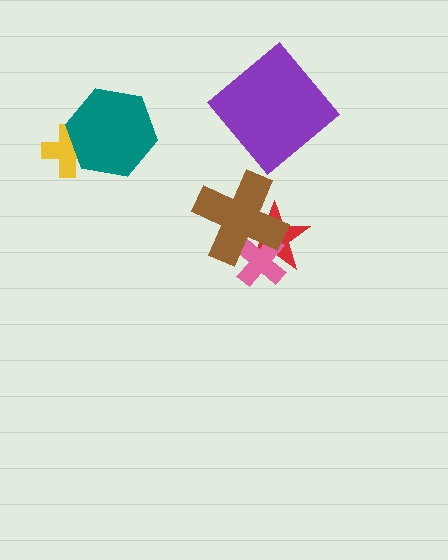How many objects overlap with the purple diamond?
0 objects overlap with the purple diamond.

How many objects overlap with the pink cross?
2 objects overlap with the pink cross.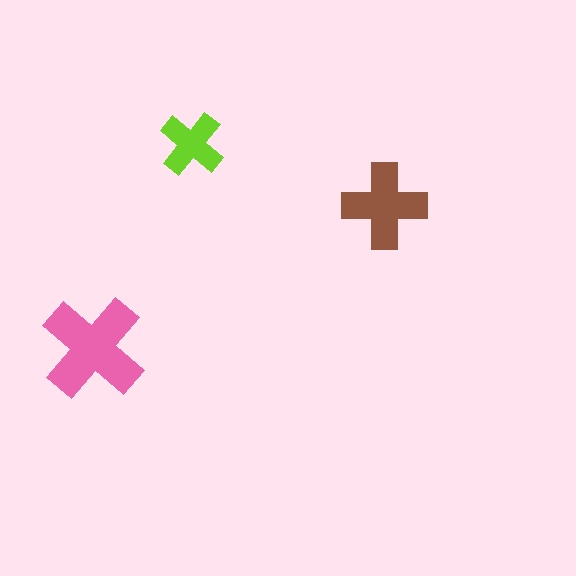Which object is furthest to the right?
The brown cross is rightmost.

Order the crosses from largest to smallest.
the pink one, the brown one, the lime one.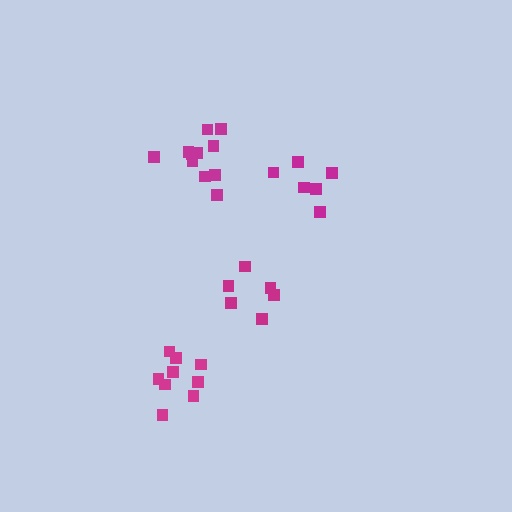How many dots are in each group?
Group 1: 6 dots, Group 2: 9 dots, Group 3: 6 dots, Group 4: 11 dots (32 total).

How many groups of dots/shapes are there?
There are 4 groups.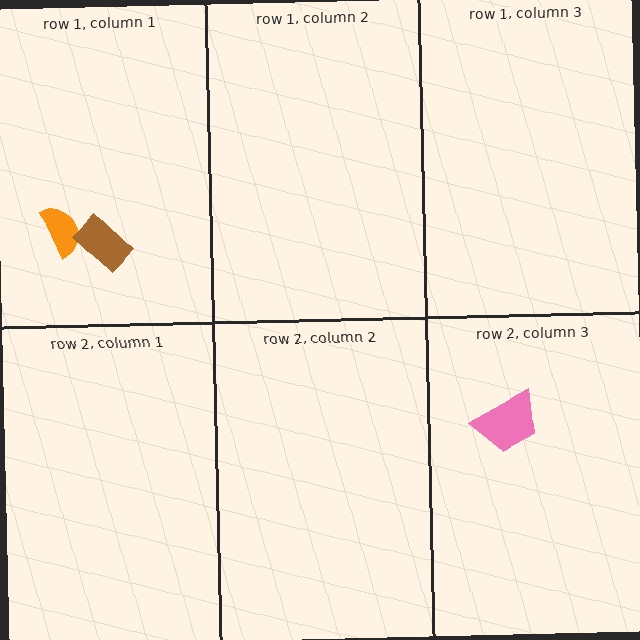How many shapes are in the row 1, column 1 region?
2.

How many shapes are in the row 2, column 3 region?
1.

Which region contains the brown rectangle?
The row 1, column 1 region.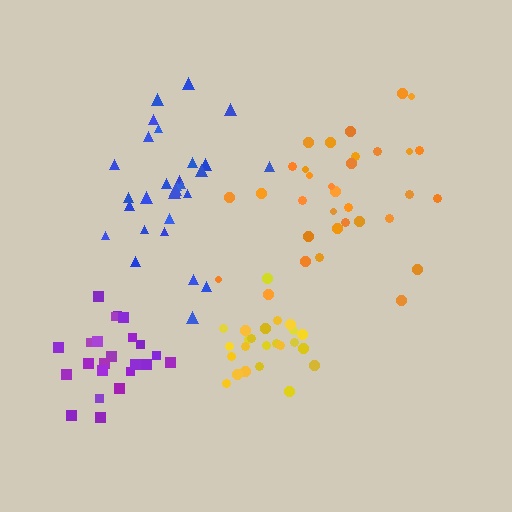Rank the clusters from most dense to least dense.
yellow, purple, orange, blue.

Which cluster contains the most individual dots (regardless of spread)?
Orange (33).